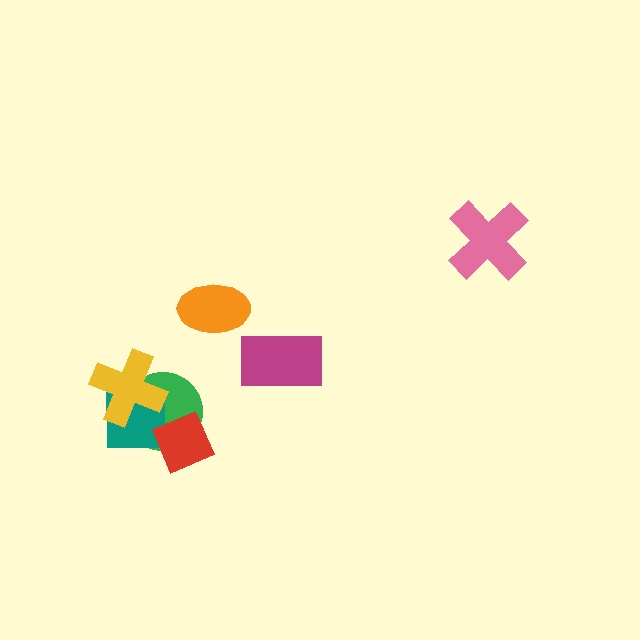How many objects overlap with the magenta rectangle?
0 objects overlap with the magenta rectangle.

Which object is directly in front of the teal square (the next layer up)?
The yellow cross is directly in front of the teal square.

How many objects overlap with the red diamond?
2 objects overlap with the red diamond.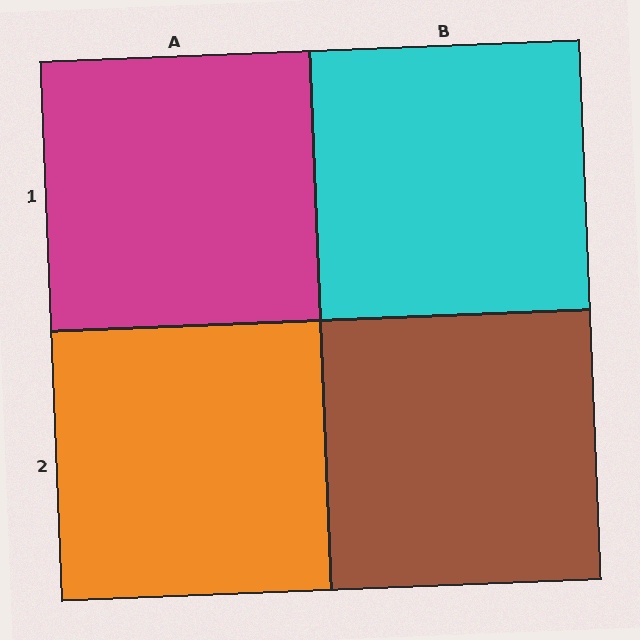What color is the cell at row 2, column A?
Orange.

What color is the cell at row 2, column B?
Brown.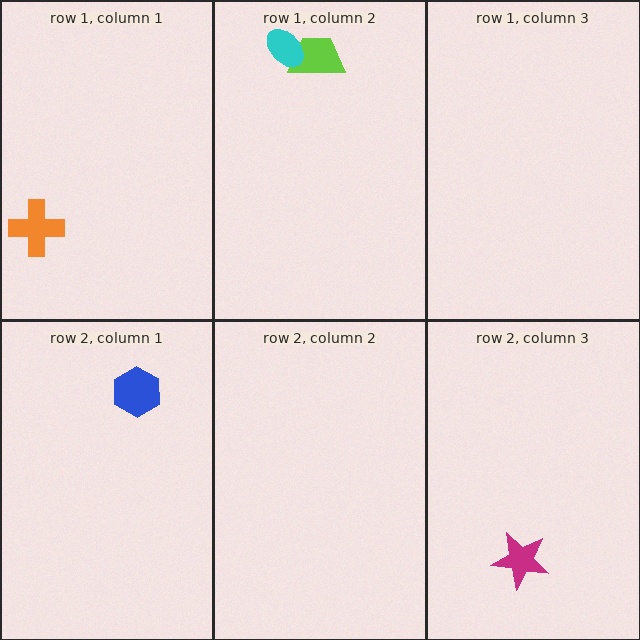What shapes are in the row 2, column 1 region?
The blue hexagon.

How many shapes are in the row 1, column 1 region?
1.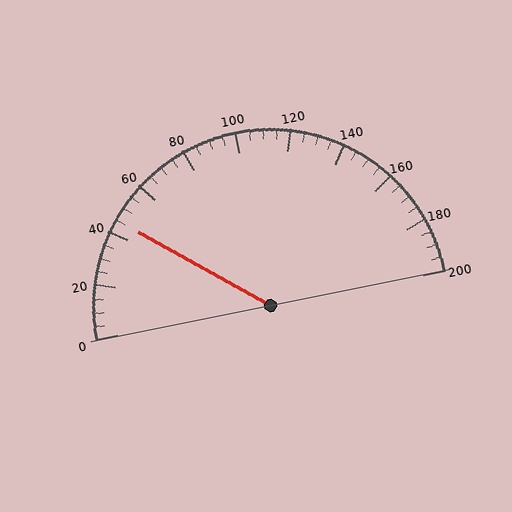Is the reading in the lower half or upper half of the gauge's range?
The reading is in the lower half of the range (0 to 200).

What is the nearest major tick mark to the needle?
The nearest major tick mark is 40.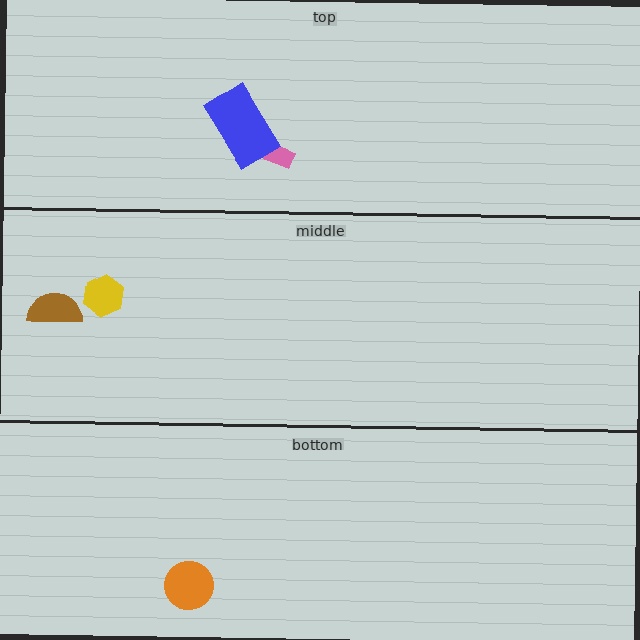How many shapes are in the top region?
2.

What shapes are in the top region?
The pink arrow, the blue rectangle.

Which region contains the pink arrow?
The top region.